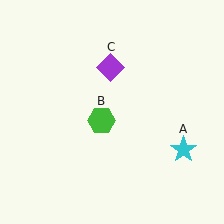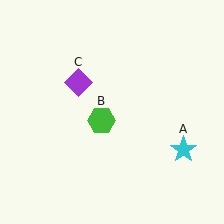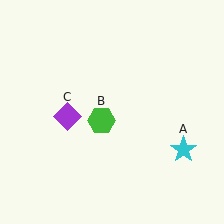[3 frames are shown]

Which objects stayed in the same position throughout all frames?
Cyan star (object A) and green hexagon (object B) remained stationary.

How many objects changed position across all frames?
1 object changed position: purple diamond (object C).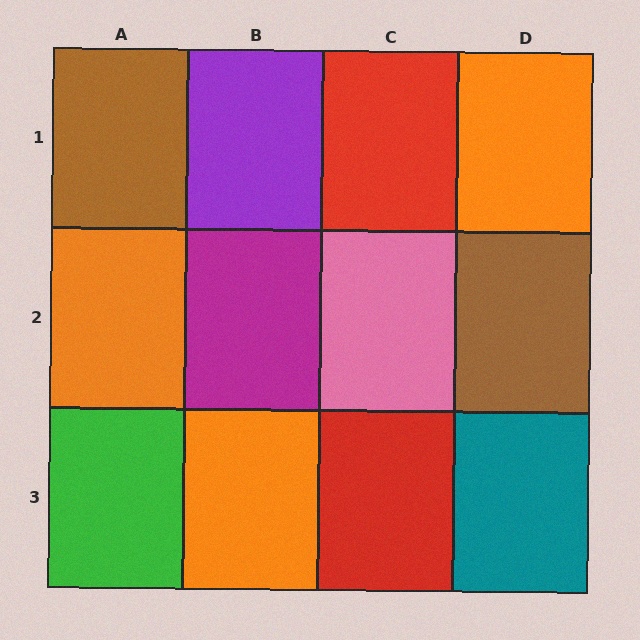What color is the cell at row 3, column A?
Green.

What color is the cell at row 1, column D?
Orange.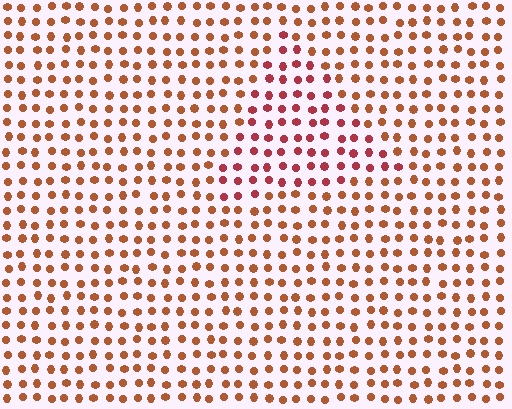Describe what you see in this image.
The image is filled with small brown elements in a uniform arrangement. A triangle-shaped region is visible where the elements are tinted to a slightly different hue, forming a subtle color boundary.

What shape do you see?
I see a triangle.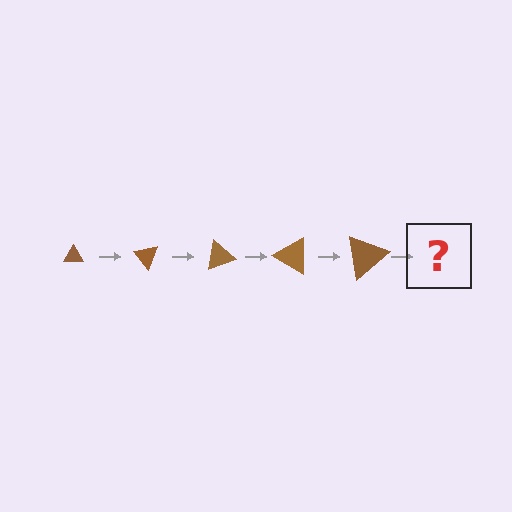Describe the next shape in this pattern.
It should be a triangle, larger than the previous one and rotated 250 degrees from the start.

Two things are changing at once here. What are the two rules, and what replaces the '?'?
The two rules are that the triangle grows larger each step and it rotates 50 degrees each step. The '?' should be a triangle, larger than the previous one and rotated 250 degrees from the start.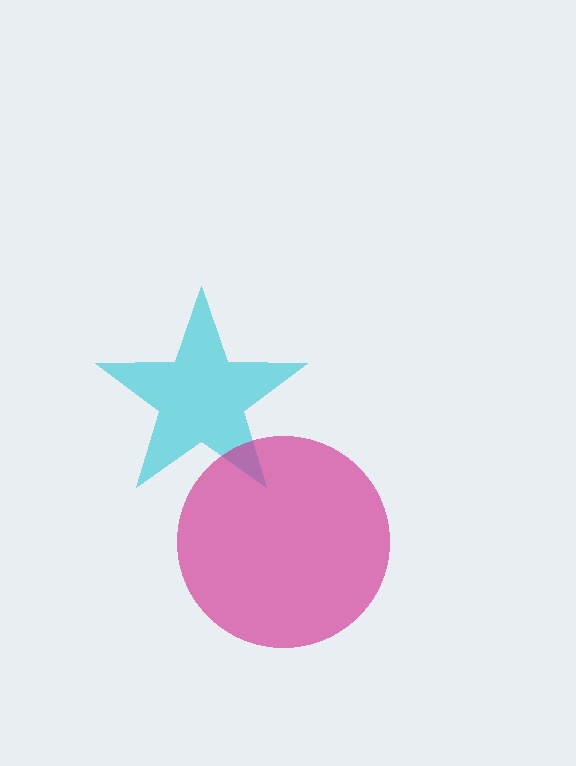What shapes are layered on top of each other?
The layered shapes are: a cyan star, a magenta circle.